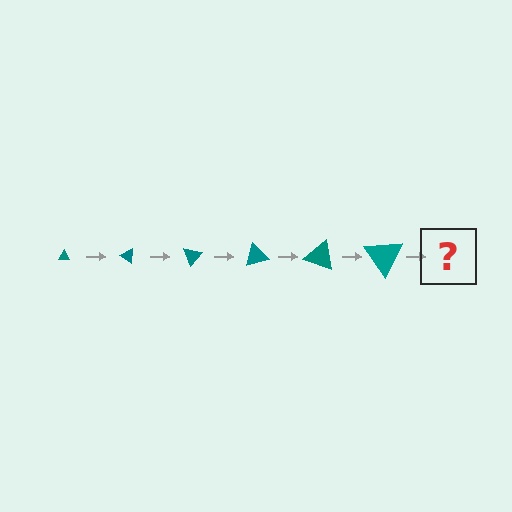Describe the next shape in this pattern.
It should be a triangle, larger than the previous one and rotated 210 degrees from the start.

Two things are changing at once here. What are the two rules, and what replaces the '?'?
The two rules are that the triangle grows larger each step and it rotates 35 degrees each step. The '?' should be a triangle, larger than the previous one and rotated 210 degrees from the start.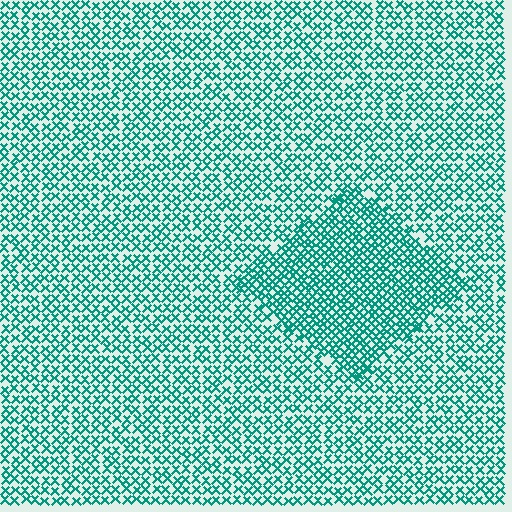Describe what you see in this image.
The image contains small teal elements arranged at two different densities. A diamond-shaped region is visible where the elements are more densely packed than the surrounding area.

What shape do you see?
I see a diamond.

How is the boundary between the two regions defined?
The boundary is defined by a change in element density (approximately 1.6x ratio). All elements are the same color, size, and shape.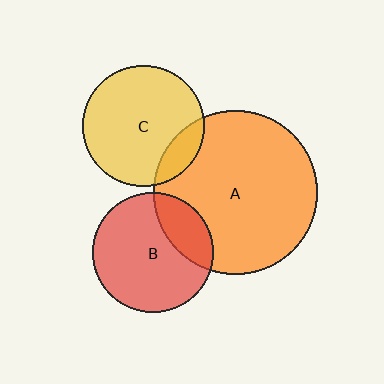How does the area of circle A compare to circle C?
Approximately 1.8 times.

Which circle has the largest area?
Circle A (orange).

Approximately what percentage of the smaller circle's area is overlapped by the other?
Approximately 25%.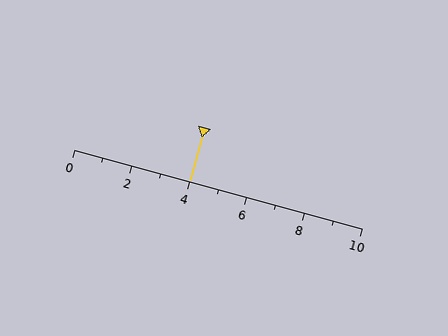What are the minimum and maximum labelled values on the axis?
The axis runs from 0 to 10.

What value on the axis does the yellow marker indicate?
The marker indicates approximately 4.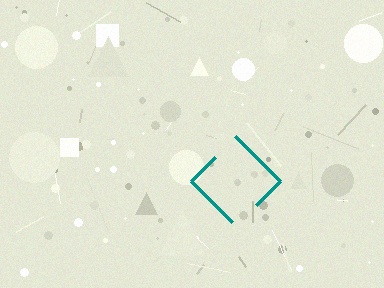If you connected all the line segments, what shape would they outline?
They would outline a diamond.